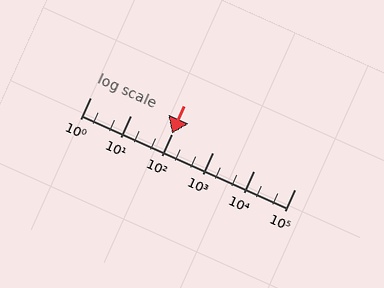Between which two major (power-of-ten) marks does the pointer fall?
The pointer is between 10 and 100.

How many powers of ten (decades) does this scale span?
The scale spans 5 decades, from 1 to 100000.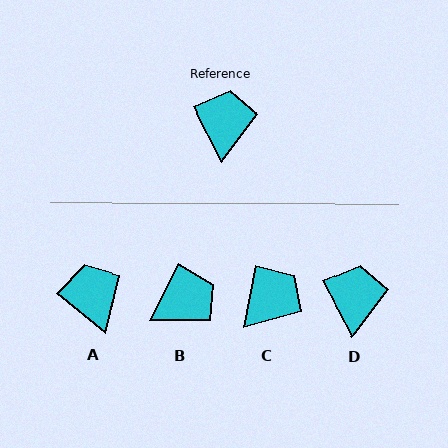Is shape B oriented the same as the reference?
No, it is off by about 54 degrees.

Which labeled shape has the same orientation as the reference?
D.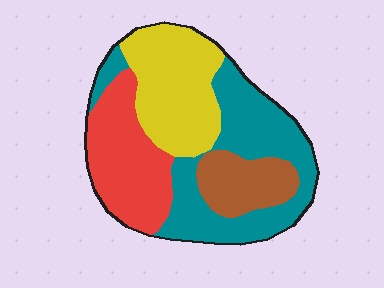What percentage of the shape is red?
Red takes up about one quarter (1/4) of the shape.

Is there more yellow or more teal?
Teal.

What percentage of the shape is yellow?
Yellow takes up between a sixth and a third of the shape.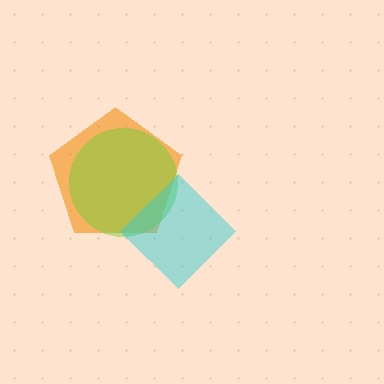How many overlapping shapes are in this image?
There are 3 overlapping shapes in the image.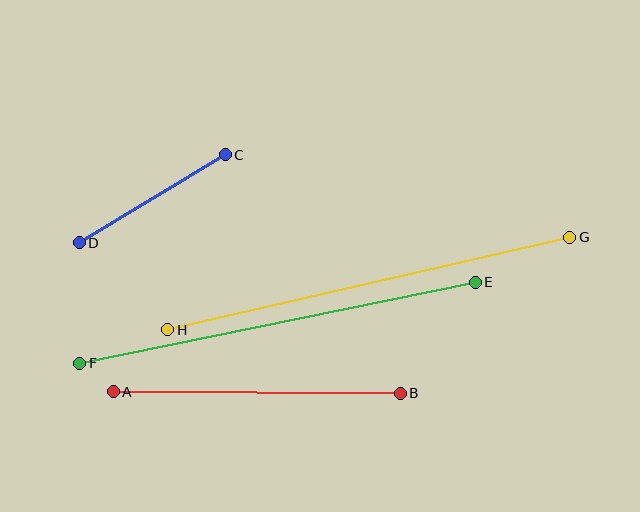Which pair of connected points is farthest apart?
Points G and H are farthest apart.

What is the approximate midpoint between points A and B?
The midpoint is at approximately (257, 392) pixels.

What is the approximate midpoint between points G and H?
The midpoint is at approximately (369, 283) pixels.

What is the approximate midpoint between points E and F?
The midpoint is at approximately (278, 323) pixels.